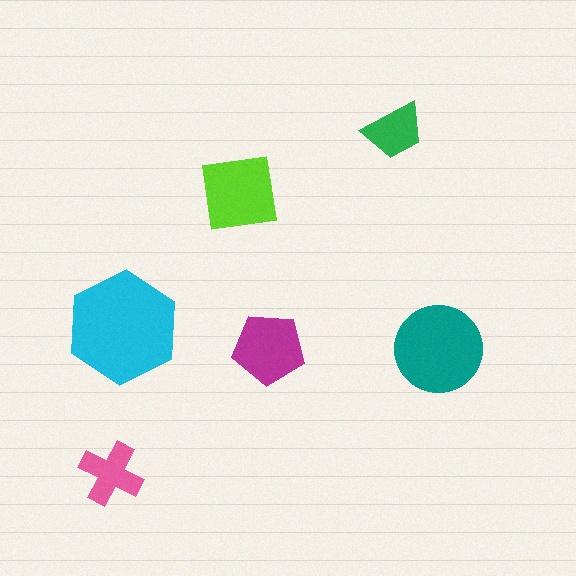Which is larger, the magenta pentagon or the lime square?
The lime square.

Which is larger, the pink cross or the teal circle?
The teal circle.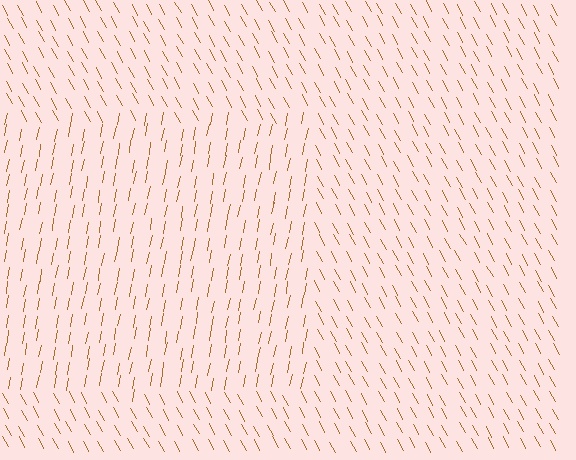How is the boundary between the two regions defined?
The boundary is defined purely by a change in line orientation (approximately 40 degrees difference). All lines are the same color and thickness.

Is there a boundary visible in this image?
Yes, there is a texture boundary formed by a change in line orientation.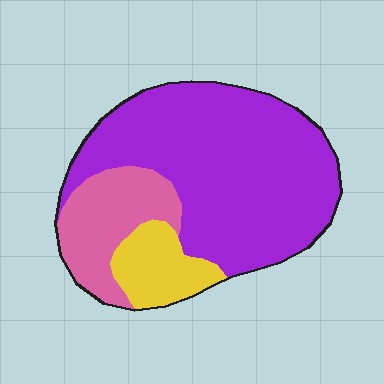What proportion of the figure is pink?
Pink takes up about one fifth (1/5) of the figure.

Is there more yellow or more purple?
Purple.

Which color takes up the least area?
Yellow, at roughly 15%.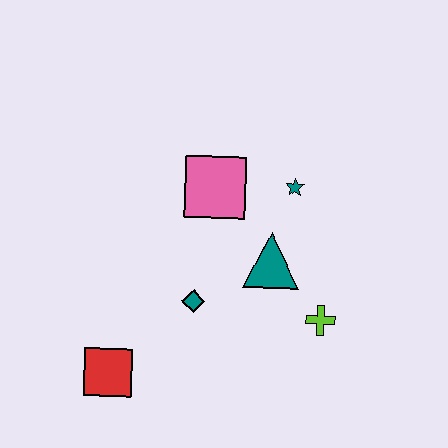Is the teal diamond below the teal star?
Yes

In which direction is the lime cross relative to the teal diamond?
The lime cross is to the right of the teal diamond.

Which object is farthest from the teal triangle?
The red square is farthest from the teal triangle.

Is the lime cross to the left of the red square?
No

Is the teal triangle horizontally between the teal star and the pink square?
Yes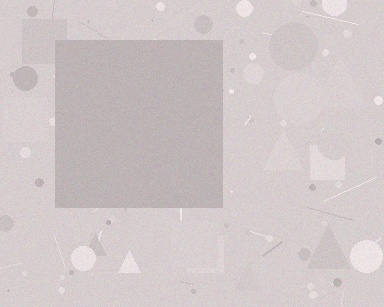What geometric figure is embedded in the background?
A square is embedded in the background.